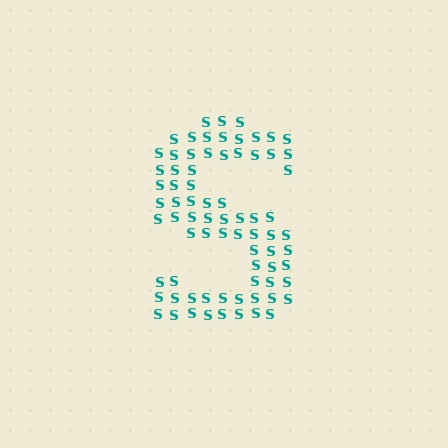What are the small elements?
The small elements are letter S's.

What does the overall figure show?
The overall figure shows the letter S.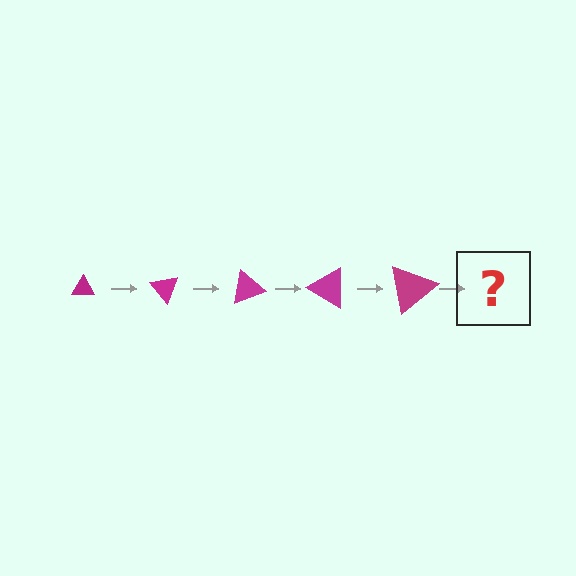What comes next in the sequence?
The next element should be a triangle, larger than the previous one and rotated 250 degrees from the start.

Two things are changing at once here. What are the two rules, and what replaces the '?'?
The two rules are that the triangle grows larger each step and it rotates 50 degrees each step. The '?' should be a triangle, larger than the previous one and rotated 250 degrees from the start.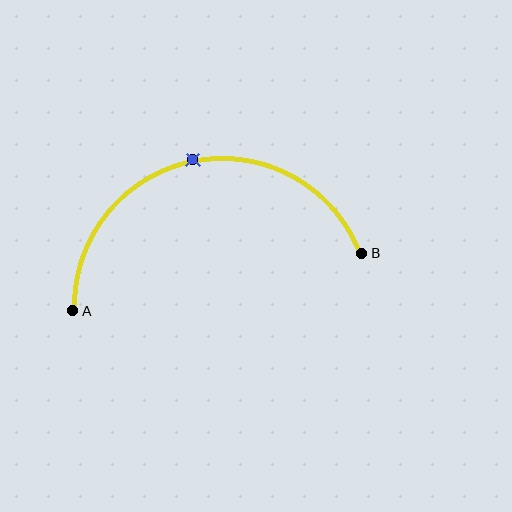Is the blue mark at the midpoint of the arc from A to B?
Yes. The blue mark lies on the arc at equal arc-length from both A and B — it is the arc midpoint.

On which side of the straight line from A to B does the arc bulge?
The arc bulges above the straight line connecting A and B.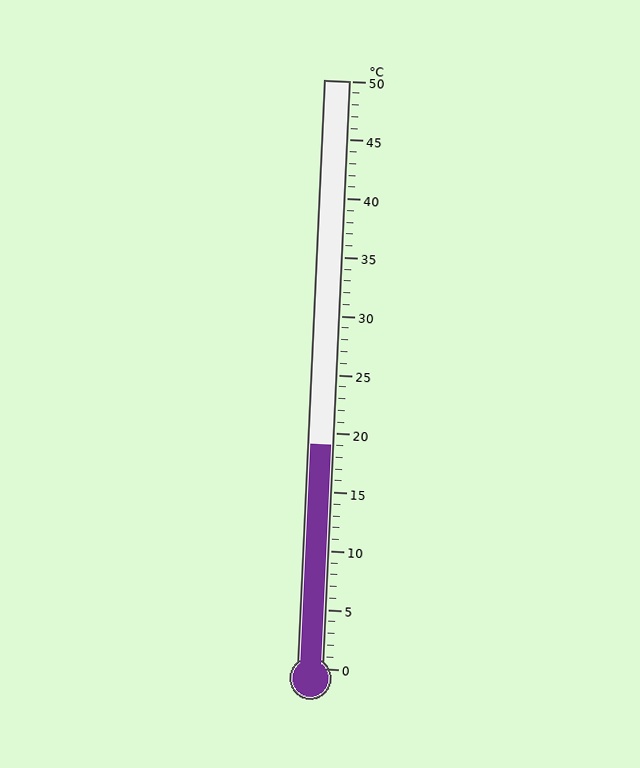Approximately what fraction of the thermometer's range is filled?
The thermometer is filled to approximately 40% of its range.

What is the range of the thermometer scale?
The thermometer scale ranges from 0°C to 50°C.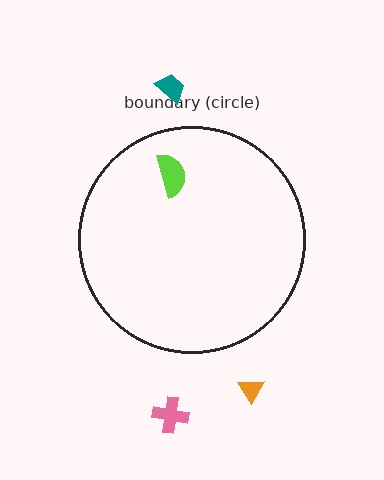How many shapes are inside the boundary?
1 inside, 3 outside.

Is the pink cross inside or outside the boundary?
Outside.